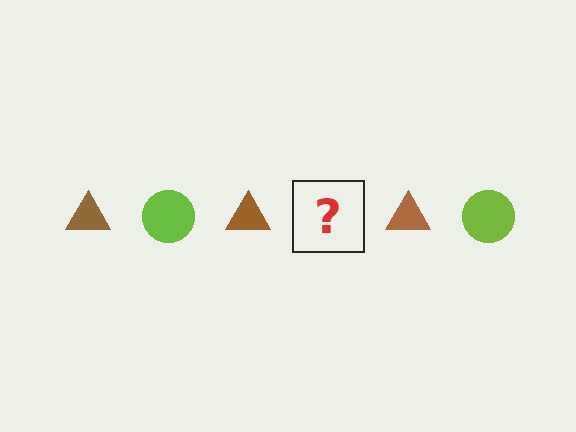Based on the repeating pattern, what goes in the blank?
The blank should be a lime circle.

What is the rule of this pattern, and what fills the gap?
The rule is that the pattern alternates between brown triangle and lime circle. The gap should be filled with a lime circle.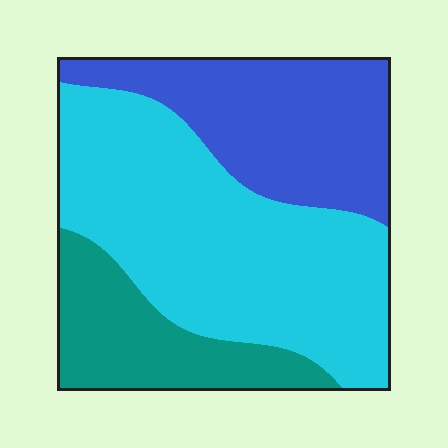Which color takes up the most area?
Cyan, at roughly 50%.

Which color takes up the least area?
Teal, at roughly 20%.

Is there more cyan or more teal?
Cyan.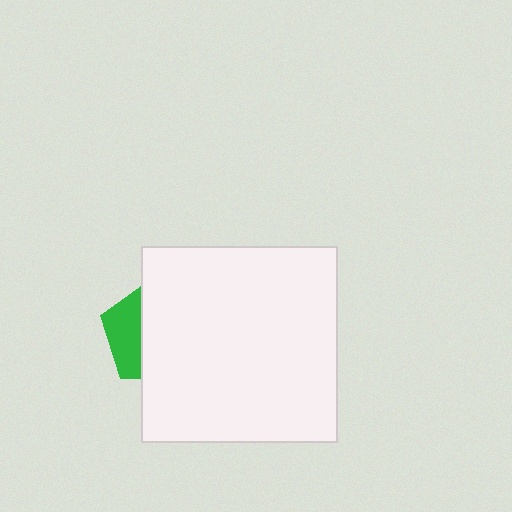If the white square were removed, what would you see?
You would see the complete green pentagon.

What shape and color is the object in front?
The object in front is a white square.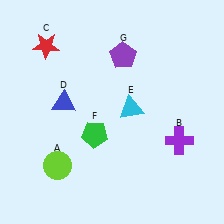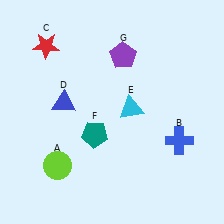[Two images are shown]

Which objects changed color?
B changed from purple to blue. F changed from green to teal.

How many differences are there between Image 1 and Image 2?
There are 2 differences between the two images.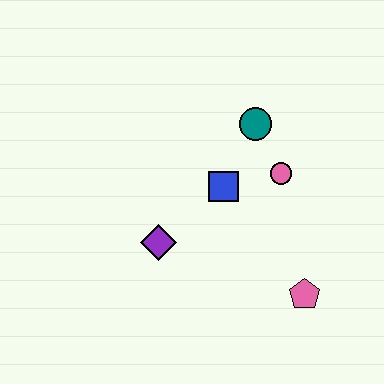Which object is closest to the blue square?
The pink circle is closest to the blue square.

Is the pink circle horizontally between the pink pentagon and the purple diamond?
Yes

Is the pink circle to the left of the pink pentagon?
Yes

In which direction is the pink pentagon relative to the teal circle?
The pink pentagon is below the teal circle.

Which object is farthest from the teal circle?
The pink pentagon is farthest from the teal circle.